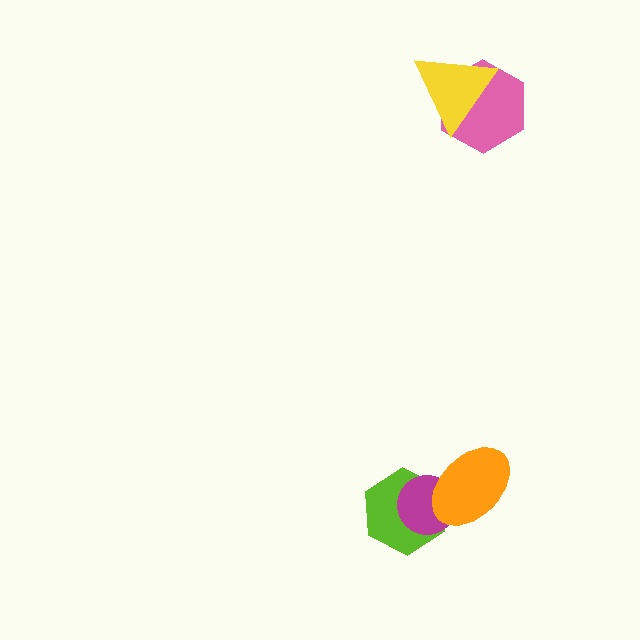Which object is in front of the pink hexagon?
The yellow triangle is in front of the pink hexagon.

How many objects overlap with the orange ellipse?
2 objects overlap with the orange ellipse.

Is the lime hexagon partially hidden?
Yes, it is partially covered by another shape.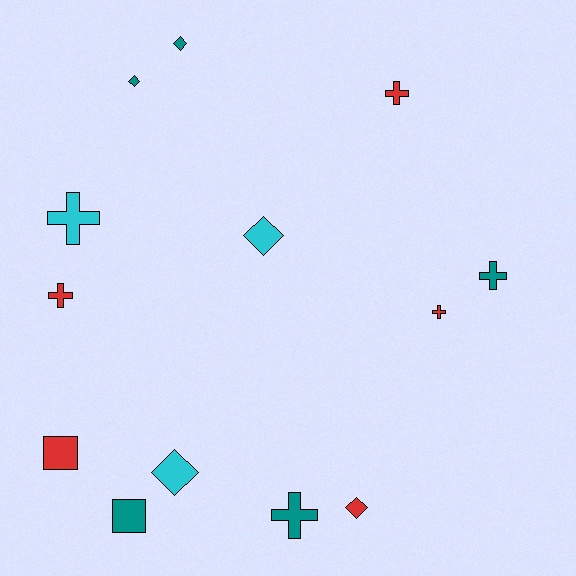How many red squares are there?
There is 1 red square.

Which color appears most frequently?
Teal, with 5 objects.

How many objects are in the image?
There are 13 objects.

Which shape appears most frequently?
Cross, with 6 objects.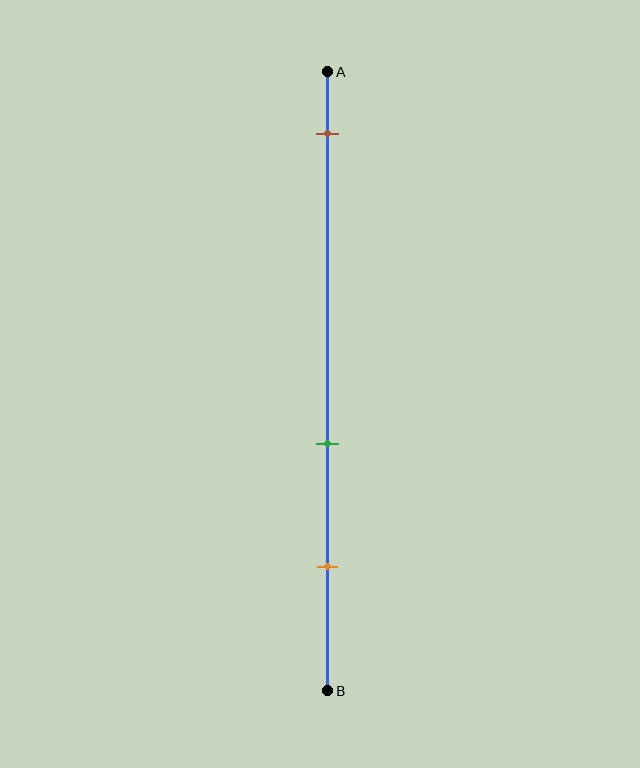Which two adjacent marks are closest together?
The green and orange marks are the closest adjacent pair.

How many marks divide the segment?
There are 3 marks dividing the segment.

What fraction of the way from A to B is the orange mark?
The orange mark is approximately 80% (0.8) of the way from A to B.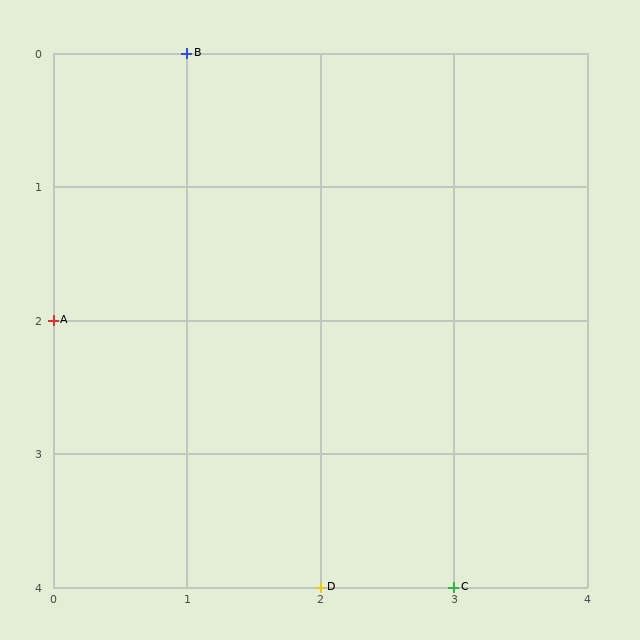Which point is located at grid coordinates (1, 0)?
Point B is at (1, 0).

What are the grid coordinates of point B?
Point B is at grid coordinates (1, 0).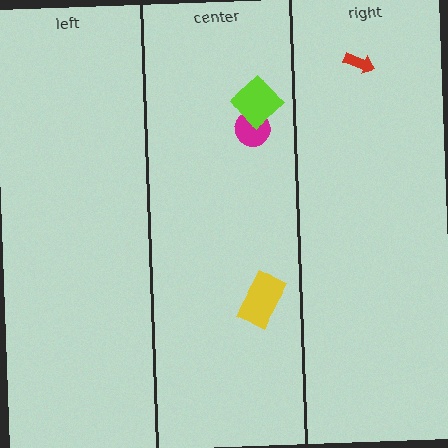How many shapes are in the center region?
3.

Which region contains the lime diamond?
The center region.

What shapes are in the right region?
The red arrow.